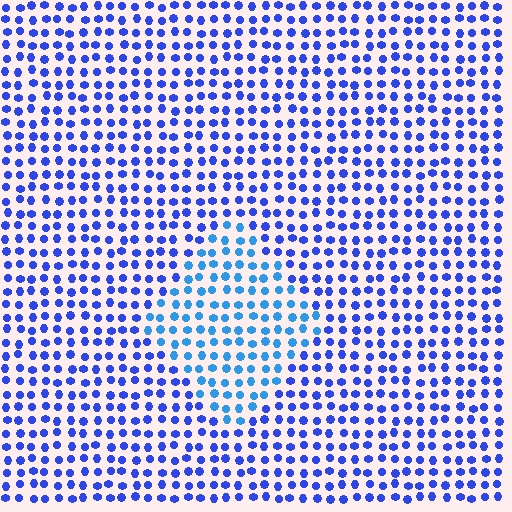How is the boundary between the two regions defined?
The boundary is defined purely by a slight shift in hue (about 27 degrees). Spacing, size, and orientation are identical on both sides.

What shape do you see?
I see a diamond.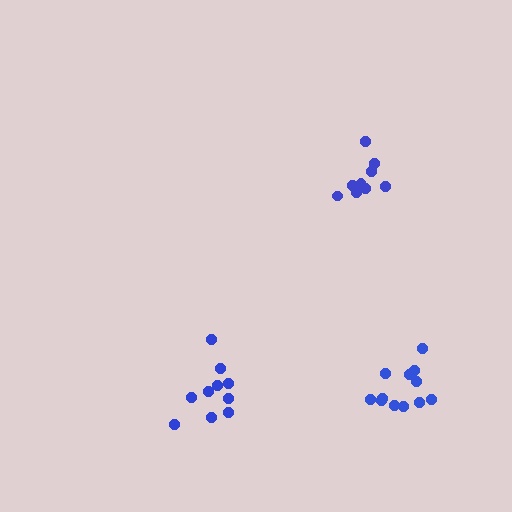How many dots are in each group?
Group 1: 9 dots, Group 2: 10 dots, Group 3: 12 dots (31 total).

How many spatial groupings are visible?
There are 3 spatial groupings.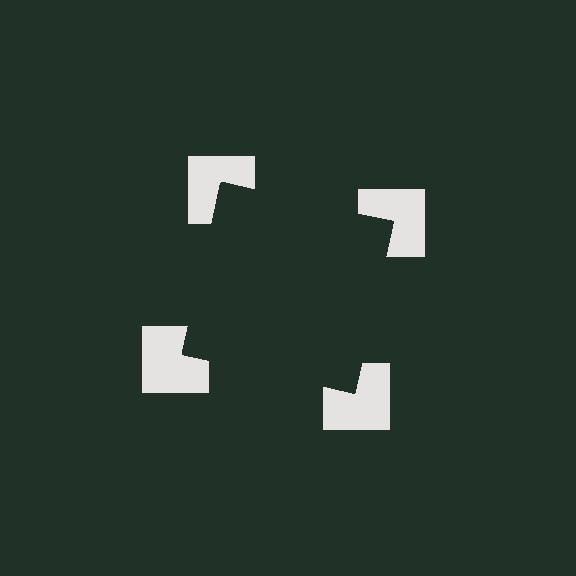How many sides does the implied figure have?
4 sides.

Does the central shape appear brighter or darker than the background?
It typically appears slightly darker than the background, even though no actual brightness change is drawn.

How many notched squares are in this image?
There are 4 — one at each vertex of the illusory square.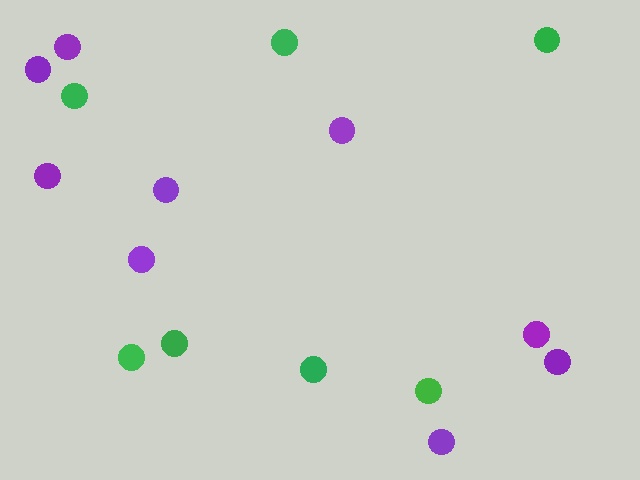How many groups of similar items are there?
There are 2 groups: one group of purple circles (9) and one group of green circles (7).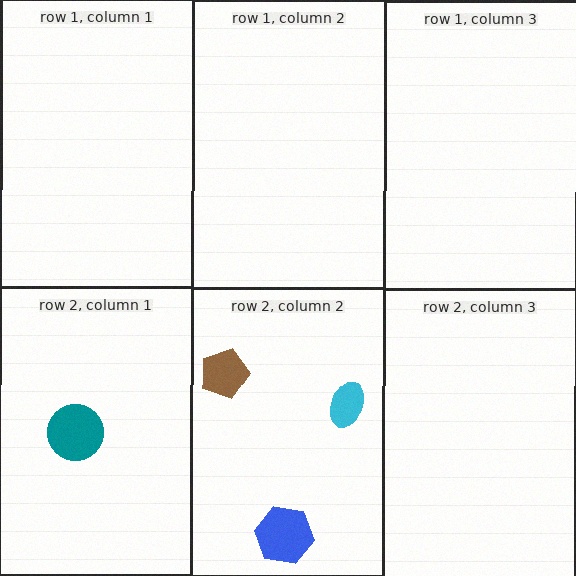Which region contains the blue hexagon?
The row 2, column 2 region.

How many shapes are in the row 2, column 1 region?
1.